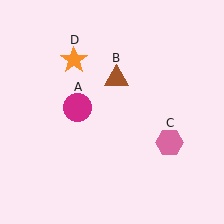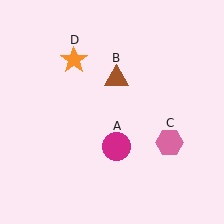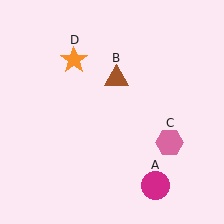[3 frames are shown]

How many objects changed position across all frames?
1 object changed position: magenta circle (object A).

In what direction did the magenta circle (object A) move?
The magenta circle (object A) moved down and to the right.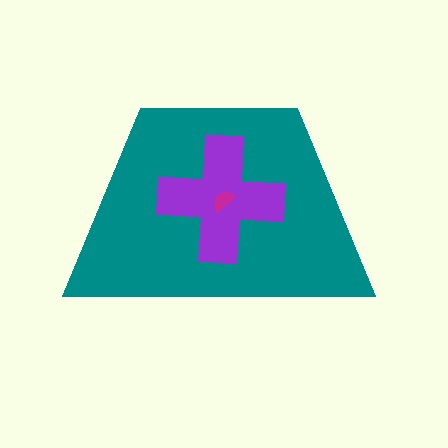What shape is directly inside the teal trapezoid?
The purple cross.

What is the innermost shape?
The magenta semicircle.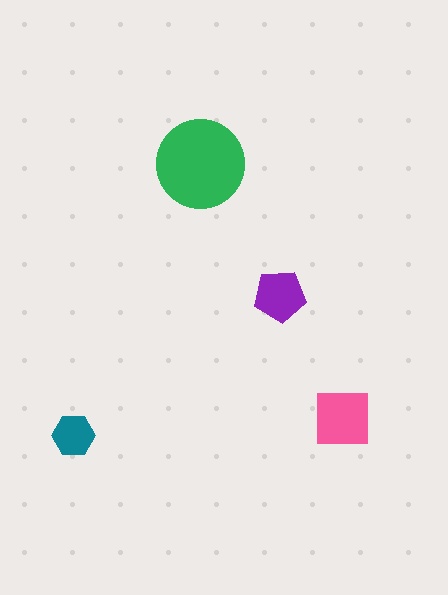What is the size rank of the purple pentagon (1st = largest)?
3rd.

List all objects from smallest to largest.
The teal hexagon, the purple pentagon, the pink square, the green circle.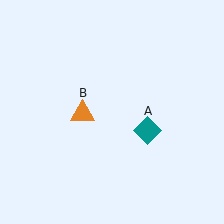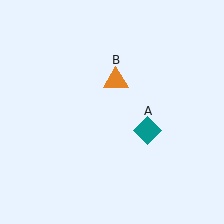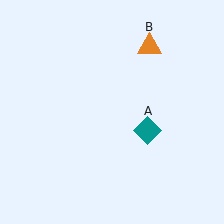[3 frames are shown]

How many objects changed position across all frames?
1 object changed position: orange triangle (object B).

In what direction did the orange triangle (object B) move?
The orange triangle (object B) moved up and to the right.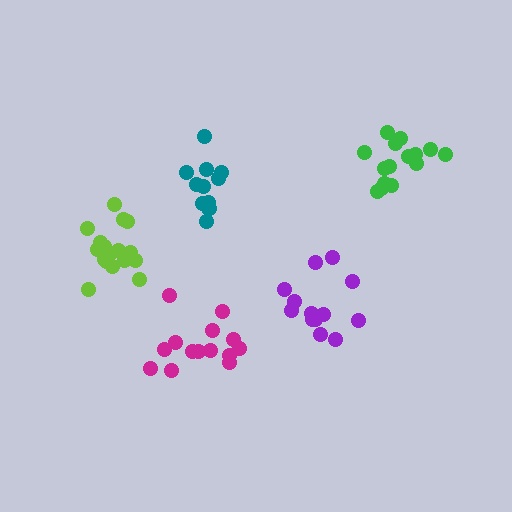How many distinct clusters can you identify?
There are 5 distinct clusters.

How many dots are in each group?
Group 1: 13 dots, Group 2: 12 dots, Group 3: 14 dots, Group 4: 16 dots, Group 5: 18 dots (73 total).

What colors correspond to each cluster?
The clusters are colored: purple, teal, magenta, green, lime.